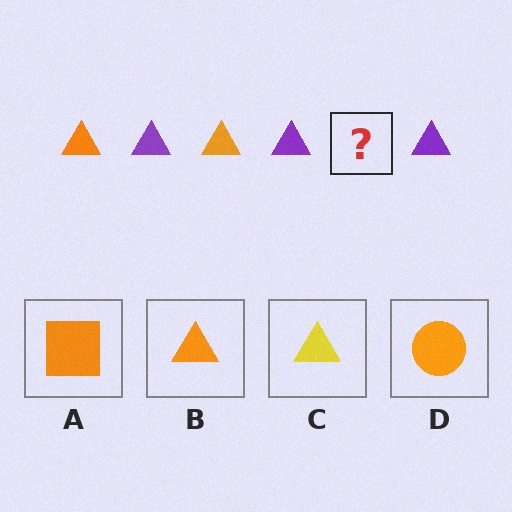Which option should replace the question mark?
Option B.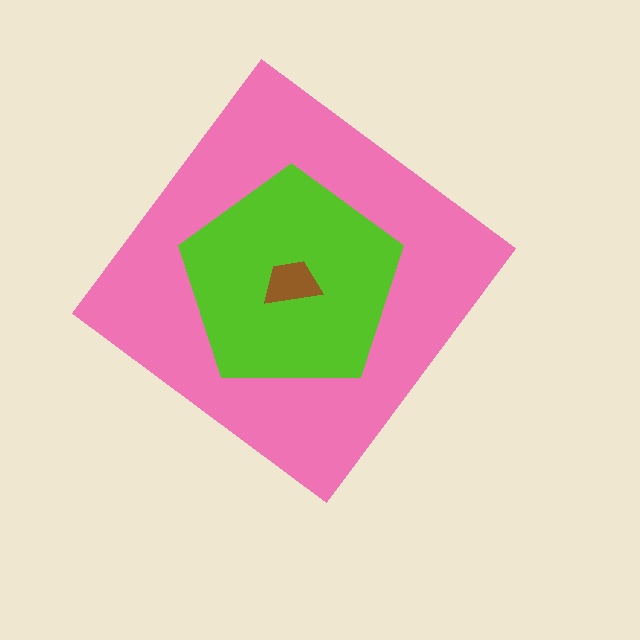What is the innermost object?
The brown trapezoid.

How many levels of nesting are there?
3.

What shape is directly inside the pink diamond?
The lime pentagon.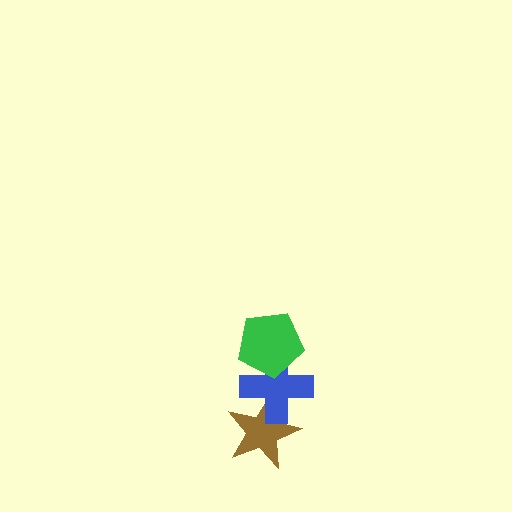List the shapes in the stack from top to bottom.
From top to bottom: the green pentagon, the blue cross, the brown star.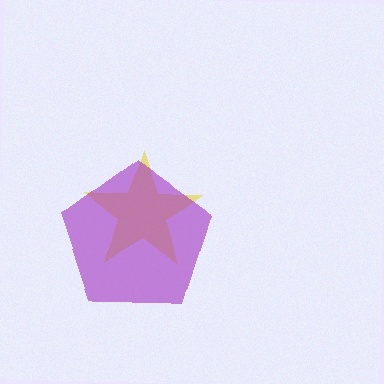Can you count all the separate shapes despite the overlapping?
Yes, there are 2 separate shapes.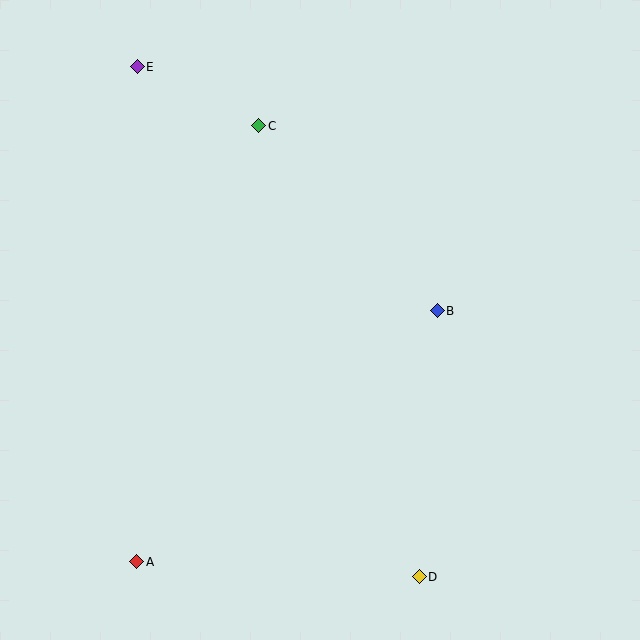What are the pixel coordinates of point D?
Point D is at (419, 577).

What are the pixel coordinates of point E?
Point E is at (137, 67).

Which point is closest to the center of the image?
Point B at (437, 311) is closest to the center.